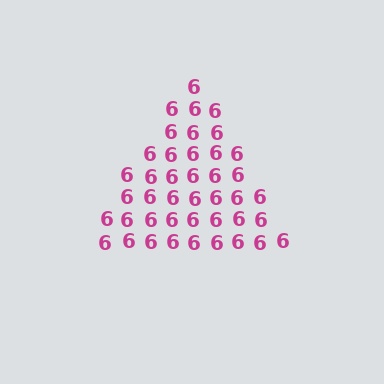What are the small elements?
The small elements are digit 6's.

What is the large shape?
The large shape is a triangle.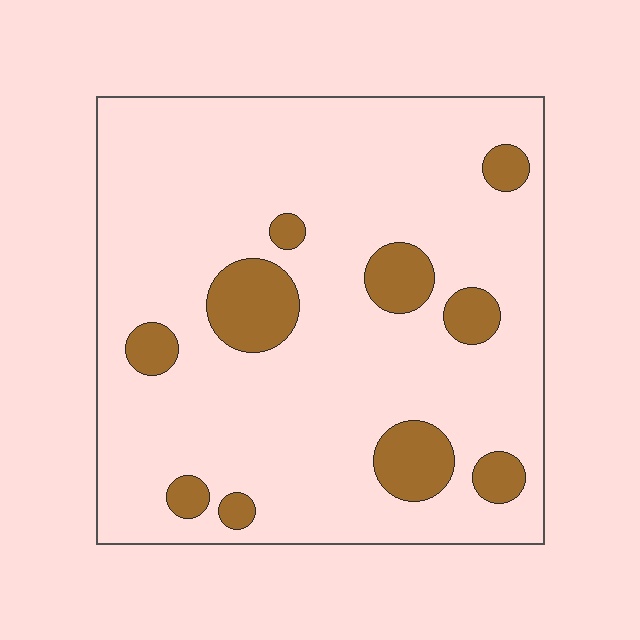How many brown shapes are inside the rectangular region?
10.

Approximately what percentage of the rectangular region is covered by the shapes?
Approximately 15%.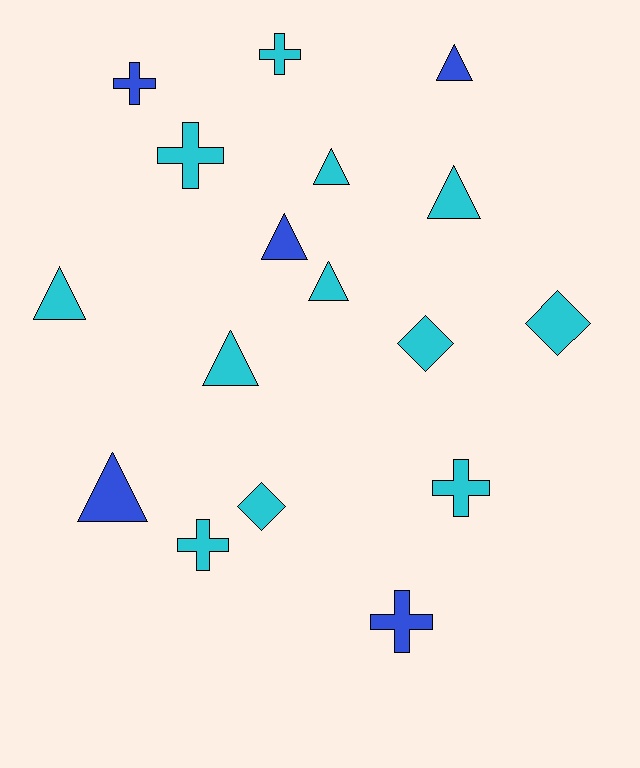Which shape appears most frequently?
Triangle, with 8 objects.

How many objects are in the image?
There are 17 objects.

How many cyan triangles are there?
There are 5 cyan triangles.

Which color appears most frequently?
Cyan, with 12 objects.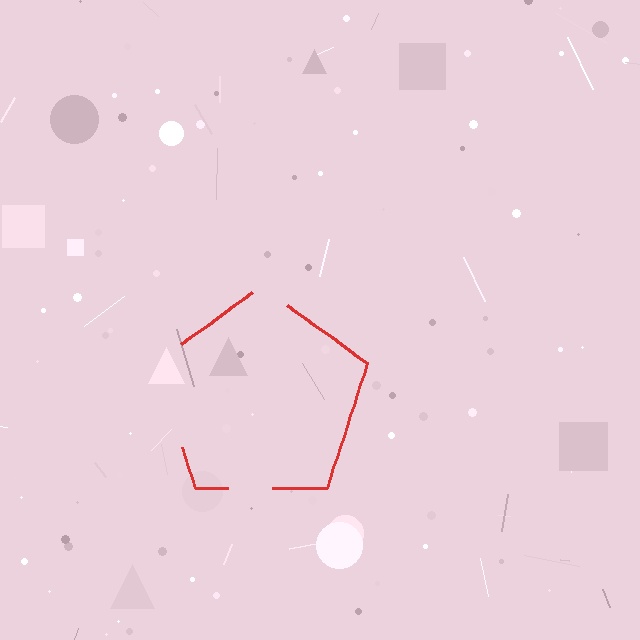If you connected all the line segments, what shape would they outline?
They would outline a pentagon.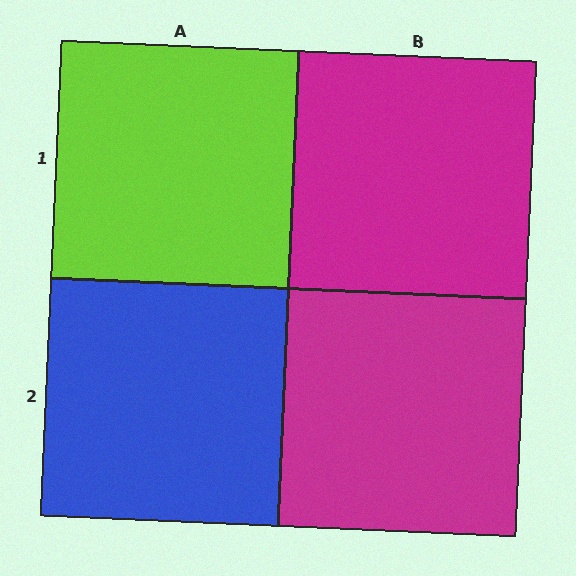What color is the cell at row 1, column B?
Magenta.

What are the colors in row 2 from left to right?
Blue, magenta.